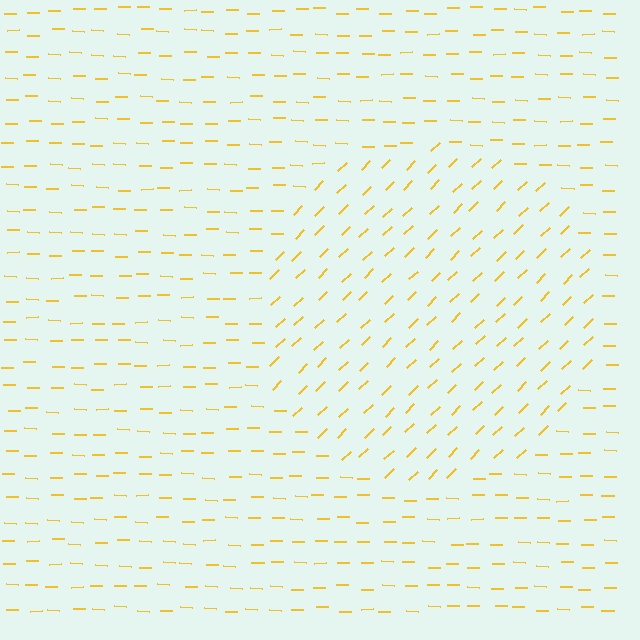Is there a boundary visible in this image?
Yes, there is a texture boundary formed by a change in line orientation.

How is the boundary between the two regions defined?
The boundary is defined purely by a change in line orientation (approximately 45 degrees difference). All lines are the same color and thickness.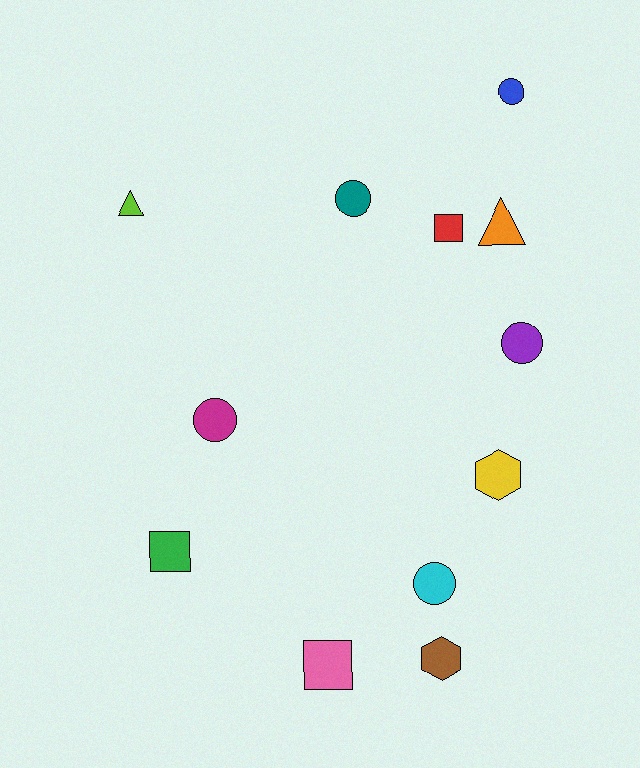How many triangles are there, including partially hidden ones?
There are 2 triangles.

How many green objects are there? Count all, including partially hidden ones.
There is 1 green object.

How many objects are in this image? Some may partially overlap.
There are 12 objects.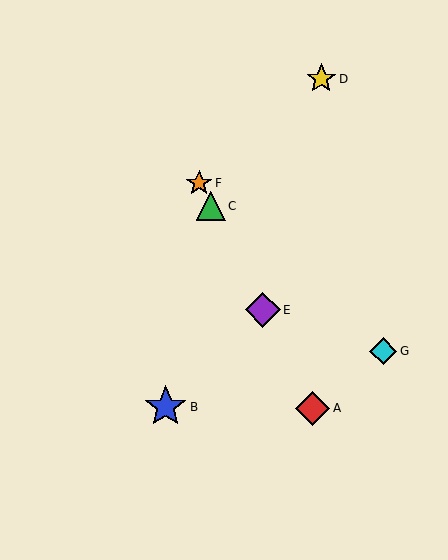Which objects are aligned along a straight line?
Objects A, C, E, F are aligned along a straight line.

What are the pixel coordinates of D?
Object D is at (321, 79).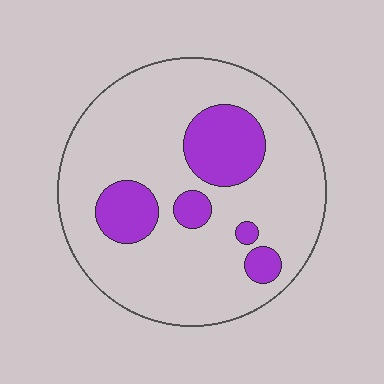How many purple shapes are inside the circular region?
5.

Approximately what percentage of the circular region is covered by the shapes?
Approximately 20%.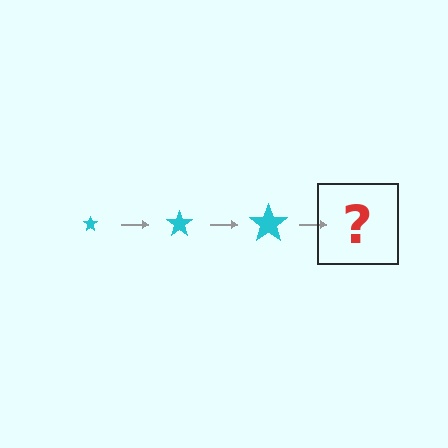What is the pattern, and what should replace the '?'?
The pattern is that the star gets progressively larger each step. The '?' should be a cyan star, larger than the previous one.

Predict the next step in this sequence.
The next step is a cyan star, larger than the previous one.